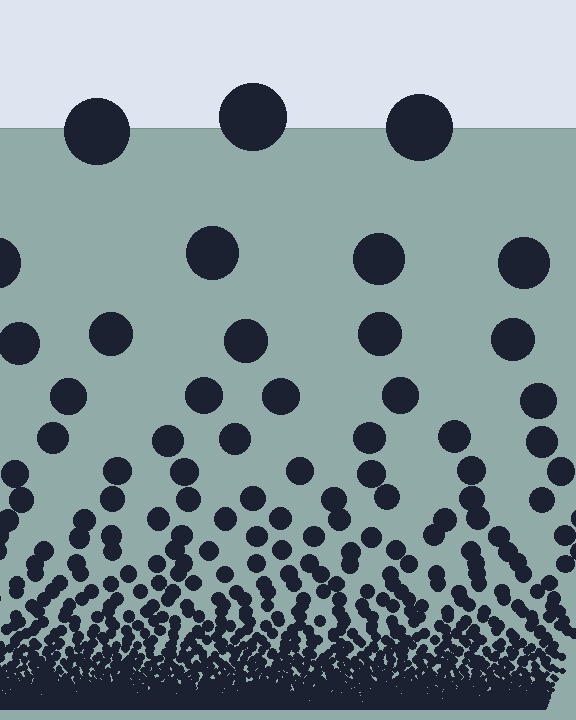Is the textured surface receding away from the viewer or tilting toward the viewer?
The surface appears to tilt toward the viewer. Texture elements get larger and sparser toward the top.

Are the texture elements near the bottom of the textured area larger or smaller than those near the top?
Smaller. The gradient is inverted — elements near the bottom are smaller and denser.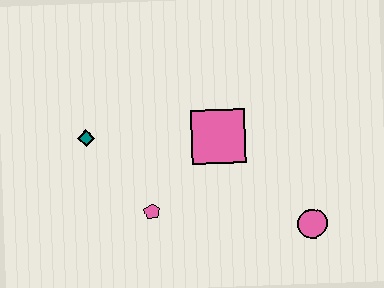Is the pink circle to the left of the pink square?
No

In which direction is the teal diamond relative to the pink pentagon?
The teal diamond is above the pink pentagon.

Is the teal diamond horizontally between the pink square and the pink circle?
No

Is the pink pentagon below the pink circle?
No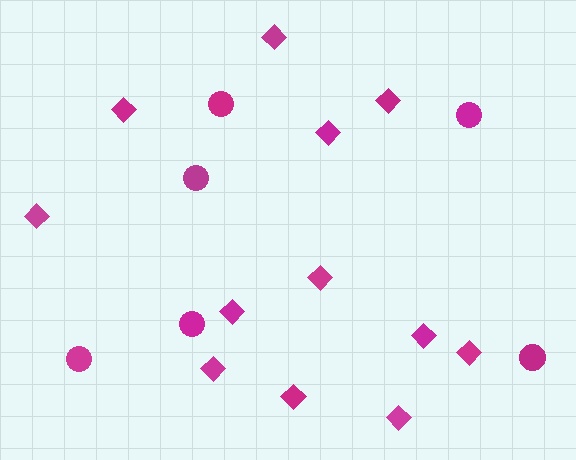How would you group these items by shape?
There are 2 groups: one group of circles (6) and one group of diamonds (12).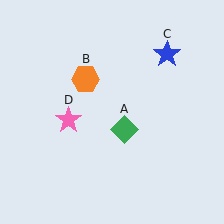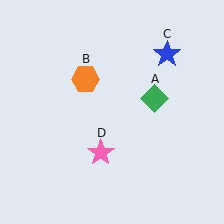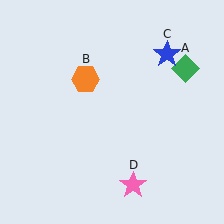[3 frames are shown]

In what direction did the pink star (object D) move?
The pink star (object D) moved down and to the right.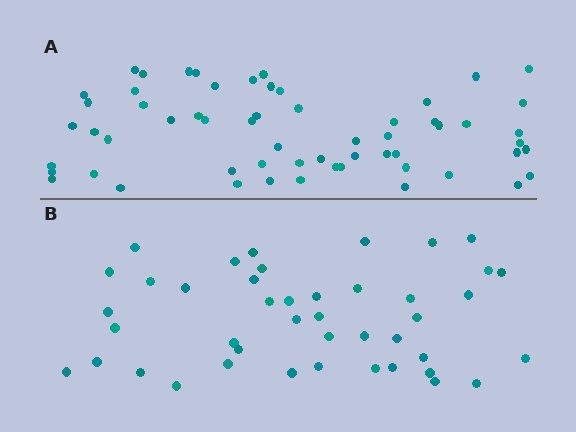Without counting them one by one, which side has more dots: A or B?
Region A (the top region) has more dots.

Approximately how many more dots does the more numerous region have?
Region A has approximately 15 more dots than region B.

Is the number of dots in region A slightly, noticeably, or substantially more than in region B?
Region A has noticeably more, but not dramatically so. The ratio is roughly 1.4 to 1.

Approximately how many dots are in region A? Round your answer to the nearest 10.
About 60 dots. (The exact count is 59, which rounds to 60.)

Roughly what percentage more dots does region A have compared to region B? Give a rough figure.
About 35% more.